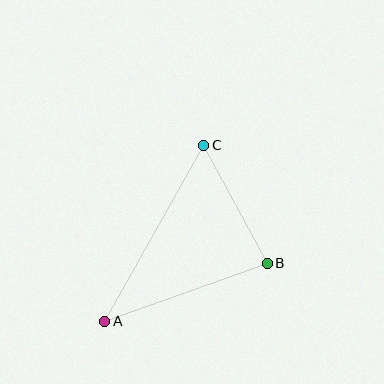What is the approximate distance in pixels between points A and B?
The distance between A and B is approximately 173 pixels.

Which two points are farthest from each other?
Points A and C are farthest from each other.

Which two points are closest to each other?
Points B and C are closest to each other.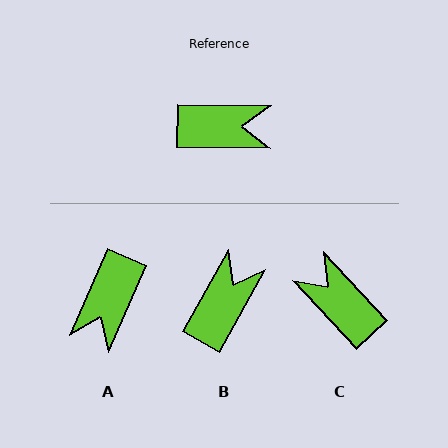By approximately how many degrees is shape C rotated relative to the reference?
Approximately 134 degrees counter-clockwise.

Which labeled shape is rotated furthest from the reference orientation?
C, about 134 degrees away.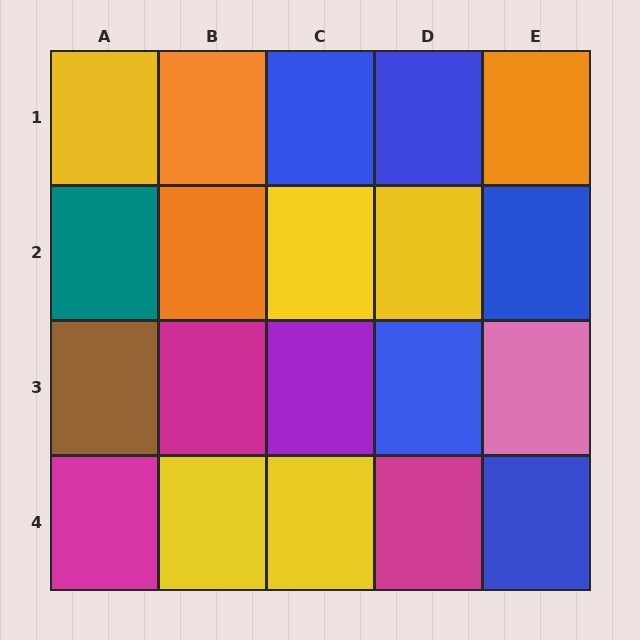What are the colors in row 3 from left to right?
Brown, magenta, purple, blue, pink.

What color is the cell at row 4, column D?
Magenta.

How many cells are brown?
1 cell is brown.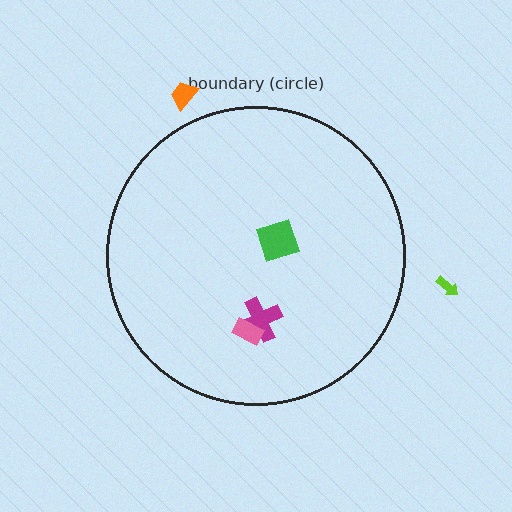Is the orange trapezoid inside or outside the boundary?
Outside.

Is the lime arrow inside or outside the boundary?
Outside.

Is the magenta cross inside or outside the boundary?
Inside.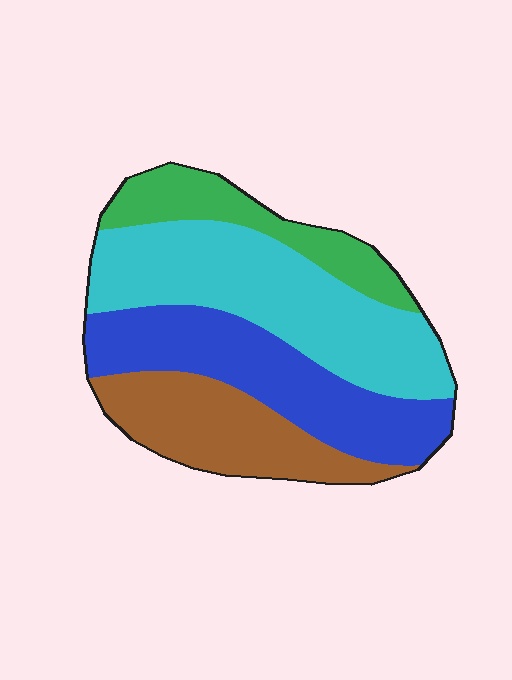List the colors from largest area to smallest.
From largest to smallest: cyan, blue, brown, green.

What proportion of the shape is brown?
Brown covers about 20% of the shape.